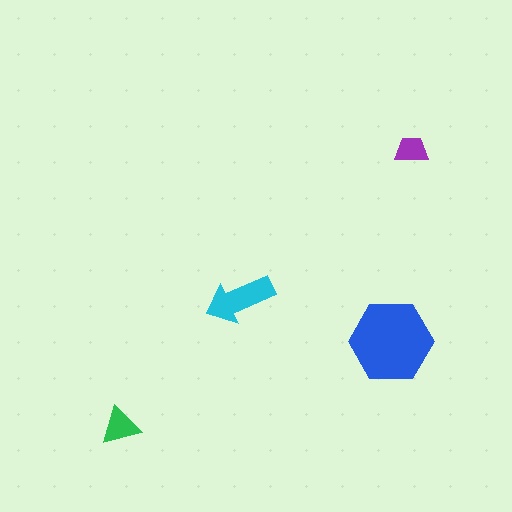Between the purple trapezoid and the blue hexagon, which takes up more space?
The blue hexagon.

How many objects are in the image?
There are 4 objects in the image.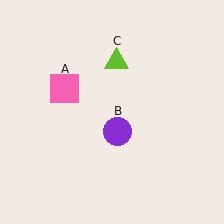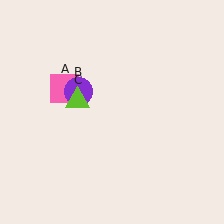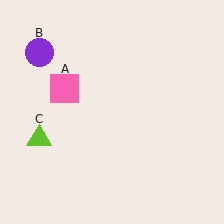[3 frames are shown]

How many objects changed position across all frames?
2 objects changed position: purple circle (object B), lime triangle (object C).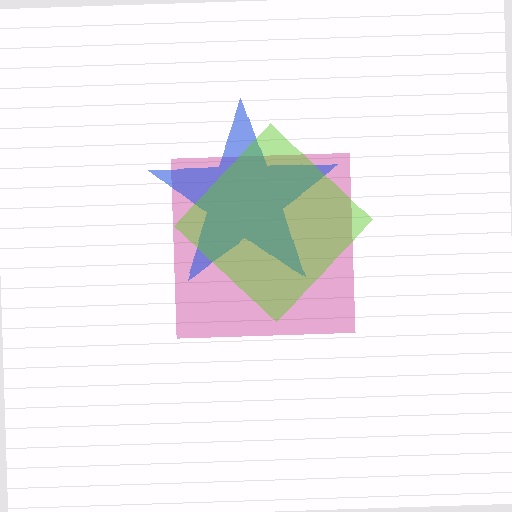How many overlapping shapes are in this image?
There are 3 overlapping shapes in the image.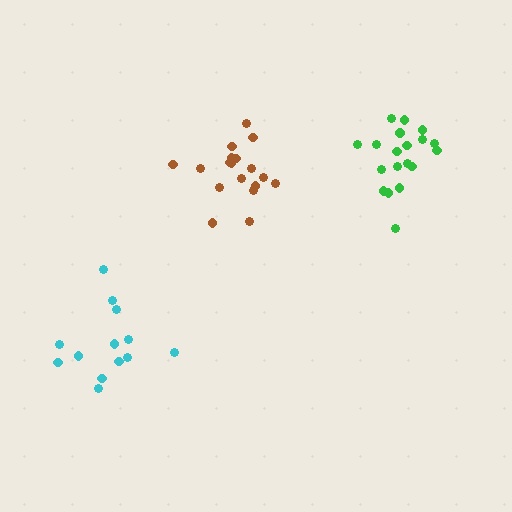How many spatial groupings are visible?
There are 3 spatial groupings.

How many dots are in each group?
Group 1: 18 dots, Group 2: 13 dots, Group 3: 19 dots (50 total).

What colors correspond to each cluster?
The clusters are colored: brown, cyan, green.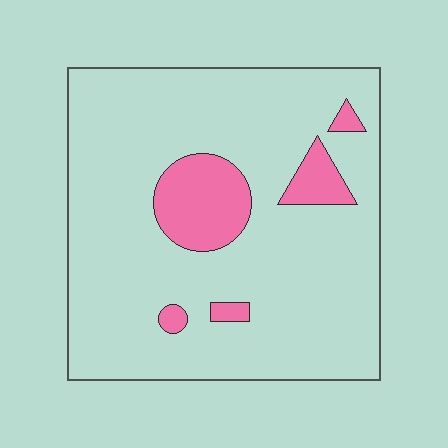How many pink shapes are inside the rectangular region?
5.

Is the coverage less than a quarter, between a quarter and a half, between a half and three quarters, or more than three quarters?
Less than a quarter.